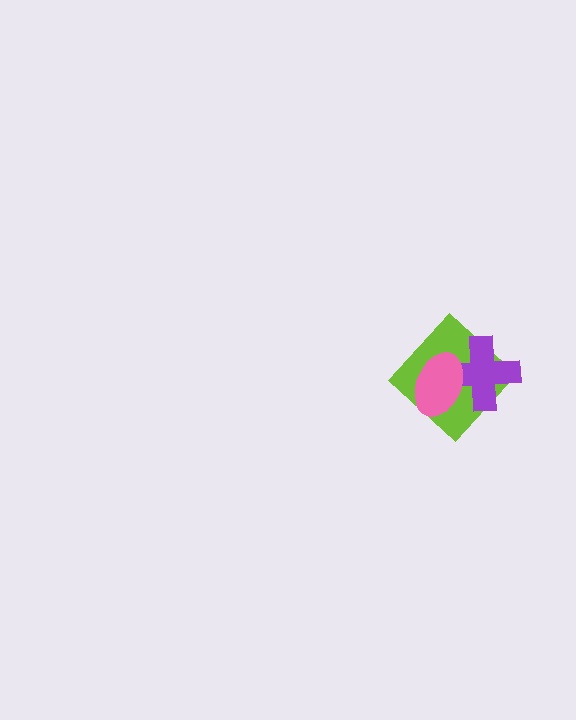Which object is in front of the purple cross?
The pink ellipse is in front of the purple cross.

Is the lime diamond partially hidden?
Yes, it is partially covered by another shape.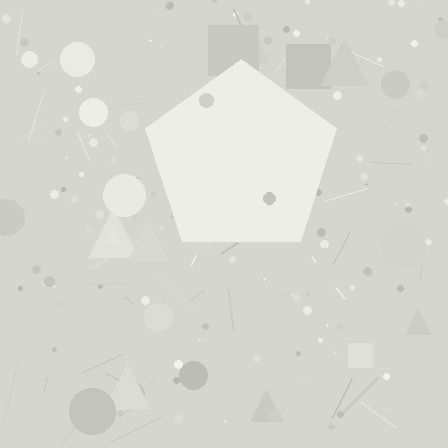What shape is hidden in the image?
A pentagon is hidden in the image.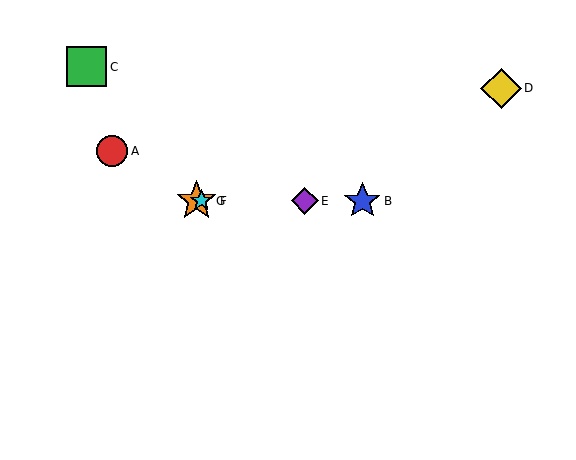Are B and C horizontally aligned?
No, B is at y≈201 and C is at y≈67.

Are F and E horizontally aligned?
Yes, both are at y≈201.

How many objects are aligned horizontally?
4 objects (B, E, F, G) are aligned horizontally.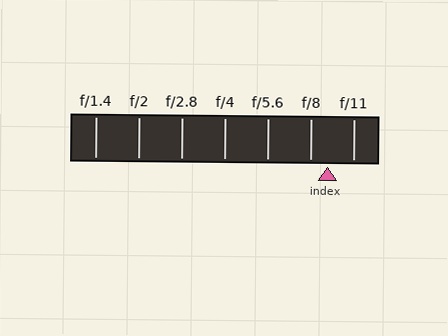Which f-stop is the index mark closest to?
The index mark is closest to f/8.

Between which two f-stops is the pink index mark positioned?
The index mark is between f/8 and f/11.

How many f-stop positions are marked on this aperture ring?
There are 7 f-stop positions marked.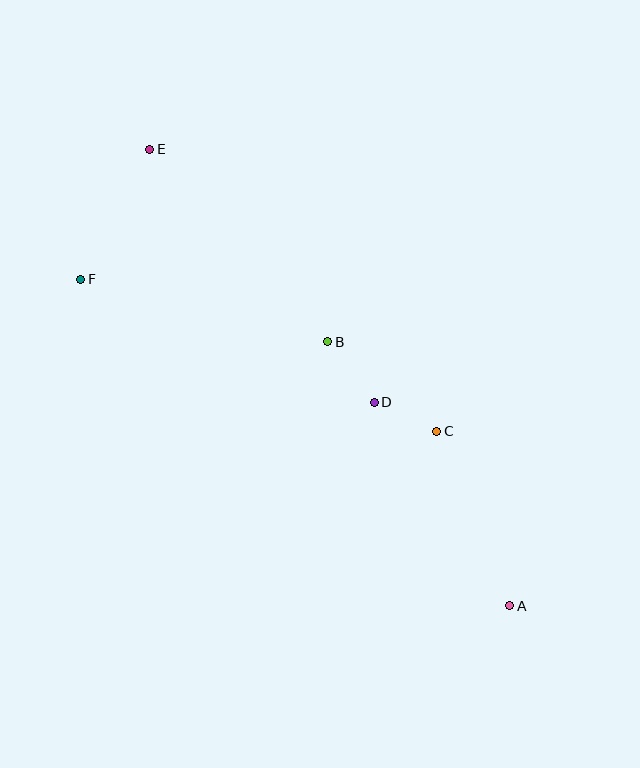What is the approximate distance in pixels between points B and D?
The distance between B and D is approximately 76 pixels.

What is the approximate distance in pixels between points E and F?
The distance between E and F is approximately 147 pixels.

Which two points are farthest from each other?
Points A and E are farthest from each other.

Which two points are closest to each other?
Points C and D are closest to each other.